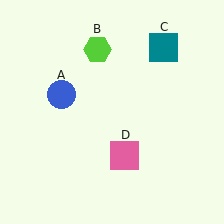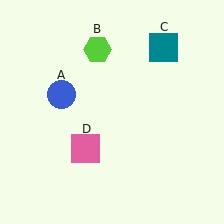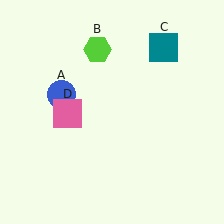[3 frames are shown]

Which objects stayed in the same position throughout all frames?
Blue circle (object A) and lime hexagon (object B) and teal square (object C) remained stationary.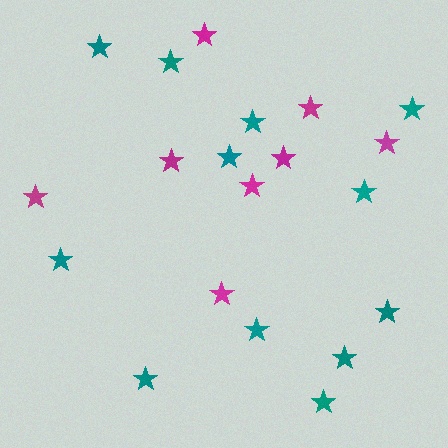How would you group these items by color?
There are 2 groups: one group of teal stars (12) and one group of magenta stars (8).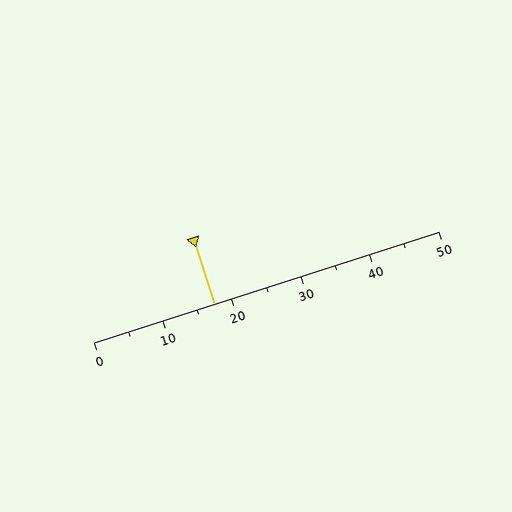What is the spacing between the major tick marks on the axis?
The major ticks are spaced 10 apart.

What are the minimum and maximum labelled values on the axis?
The axis runs from 0 to 50.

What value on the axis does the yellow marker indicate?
The marker indicates approximately 17.5.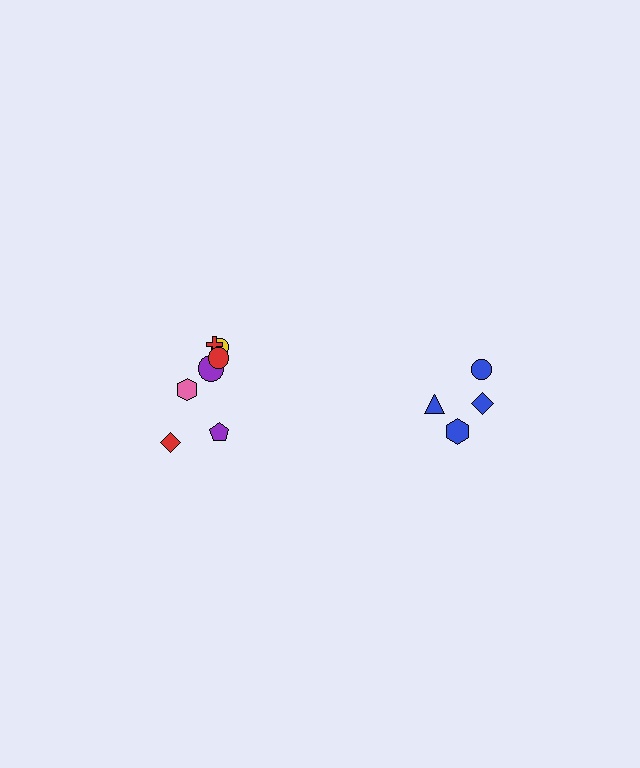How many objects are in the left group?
There are 7 objects.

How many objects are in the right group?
There are 4 objects.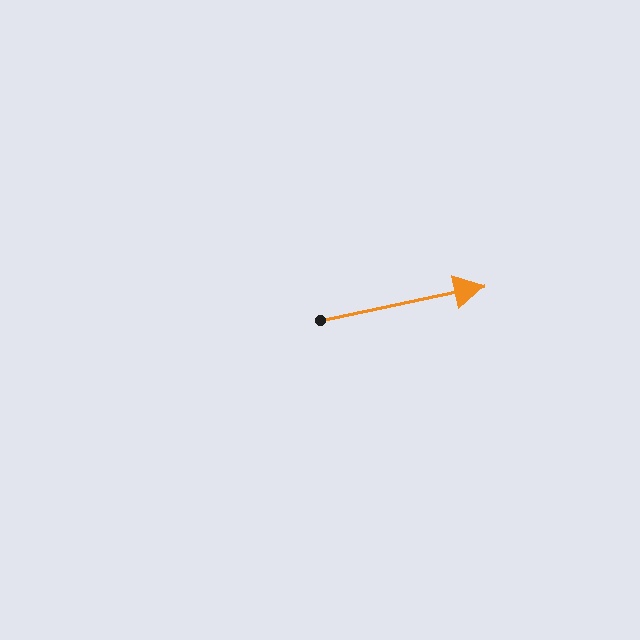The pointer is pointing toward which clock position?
Roughly 3 o'clock.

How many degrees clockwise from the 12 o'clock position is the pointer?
Approximately 78 degrees.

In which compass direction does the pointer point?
East.